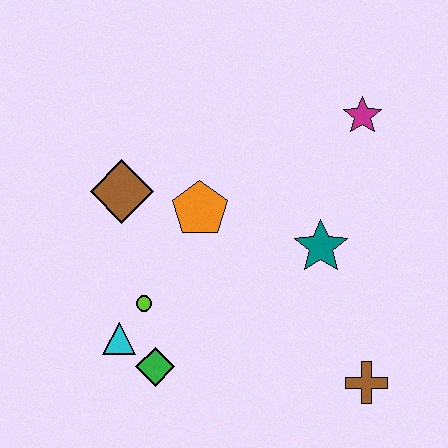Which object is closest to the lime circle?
The cyan triangle is closest to the lime circle.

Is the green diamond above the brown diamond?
No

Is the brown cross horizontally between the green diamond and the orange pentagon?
No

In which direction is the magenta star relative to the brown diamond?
The magenta star is to the right of the brown diamond.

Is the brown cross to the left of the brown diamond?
No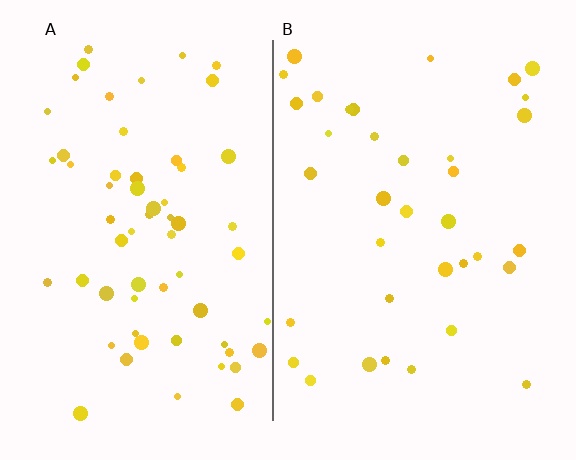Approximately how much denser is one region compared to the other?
Approximately 1.7× — region A over region B.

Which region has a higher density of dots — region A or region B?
A (the left).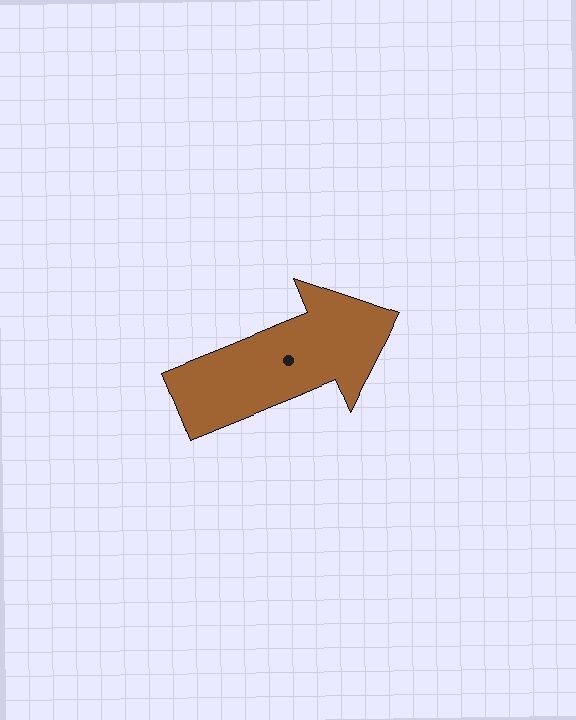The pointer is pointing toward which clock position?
Roughly 2 o'clock.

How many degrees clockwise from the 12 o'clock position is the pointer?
Approximately 68 degrees.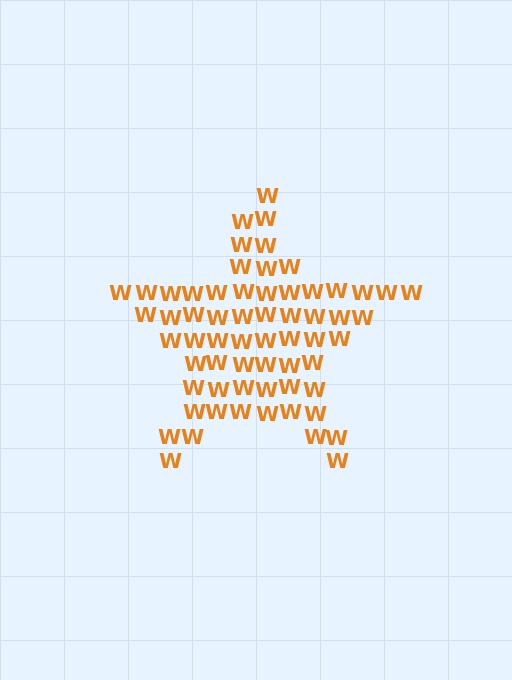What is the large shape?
The large shape is a star.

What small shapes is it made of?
It is made of small letter W's.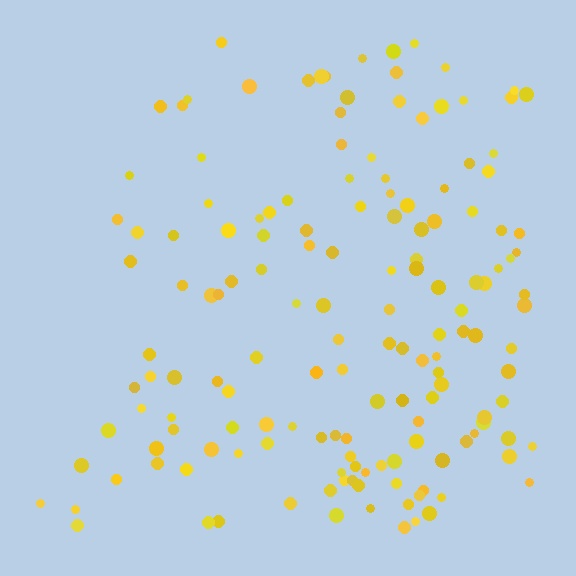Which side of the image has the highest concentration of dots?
The right.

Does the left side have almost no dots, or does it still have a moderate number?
Still a moderate number, just noticeably fewer than the right.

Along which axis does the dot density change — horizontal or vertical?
Horizontal.